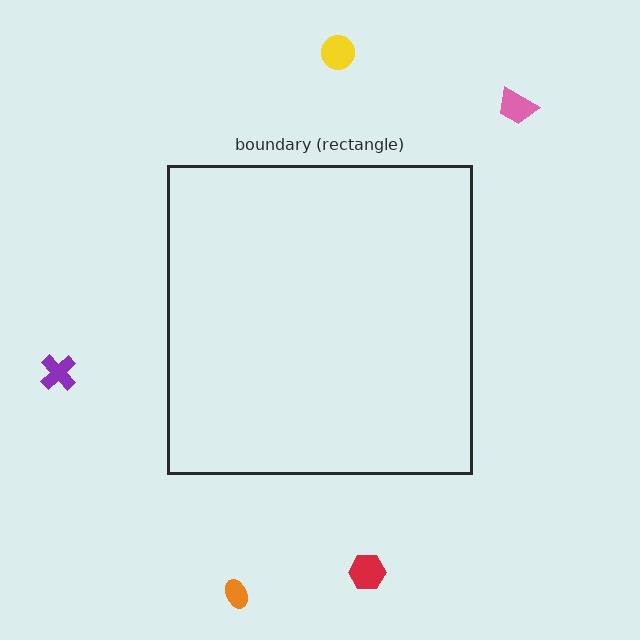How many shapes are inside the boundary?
0 inside, 5 outside.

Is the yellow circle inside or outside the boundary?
Outside.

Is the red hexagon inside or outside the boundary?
Outside.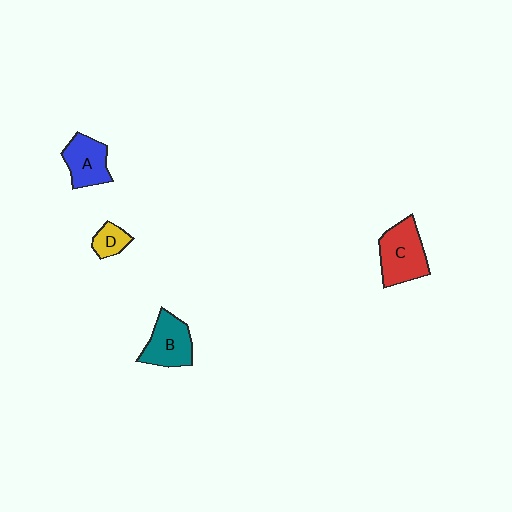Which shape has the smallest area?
Shape D (yellow).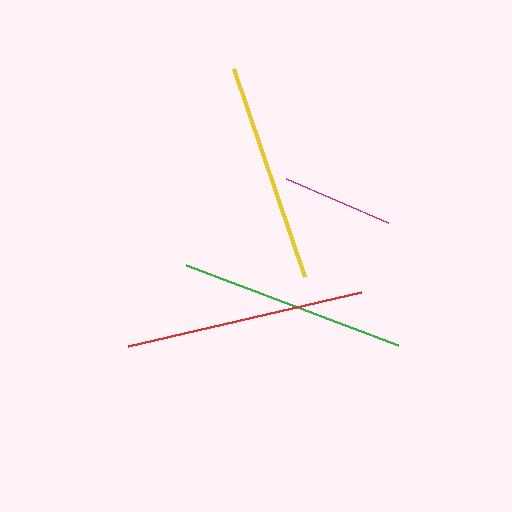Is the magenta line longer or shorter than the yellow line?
The yellow line is longer than the magenta line.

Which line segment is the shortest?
The magenta line is the shortest at approximately 111 pixels.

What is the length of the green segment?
The green segment is approximately 227 pixels long.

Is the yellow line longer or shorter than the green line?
The green line is longer than the yellow line.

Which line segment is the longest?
The red line is the longest at approximately 239 pixels.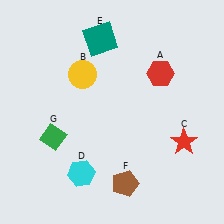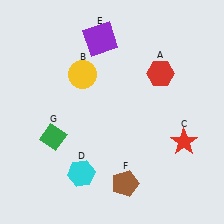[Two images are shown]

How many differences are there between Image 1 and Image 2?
There is 1 difference between the two images.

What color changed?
The square (E) changed from teal in Image 1 to purple in Image 2.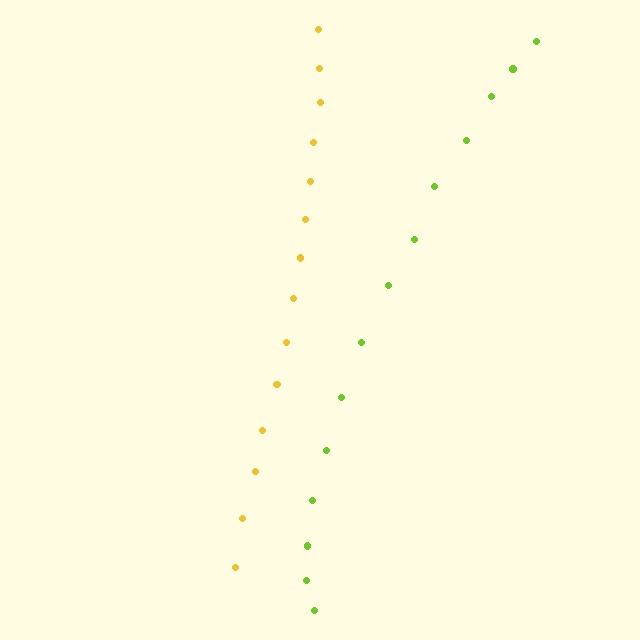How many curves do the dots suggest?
There are 2 distinct paths.